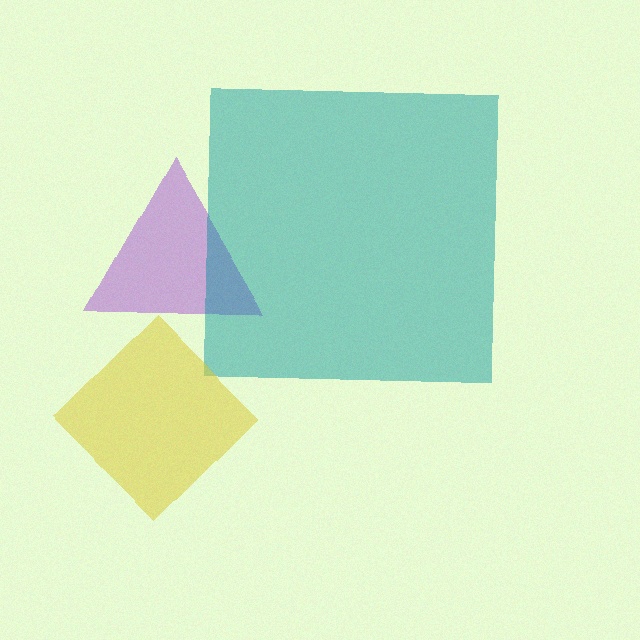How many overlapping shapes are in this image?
There are 3 overlapping shapes in the image.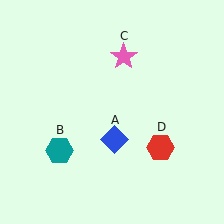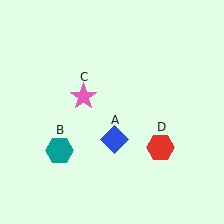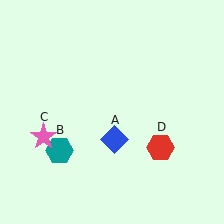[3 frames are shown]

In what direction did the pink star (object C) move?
The pink star (object C) moved down and to the left.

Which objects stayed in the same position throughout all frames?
Blue diamond (object A) and teal hexagon (object B) and red hexagon (object D) remained stationary.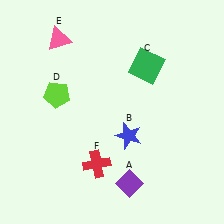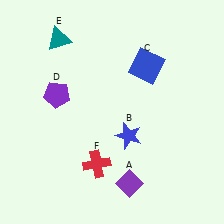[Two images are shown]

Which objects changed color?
C changed from green to blue. D changed from lime to purple. E changed from pink to teal.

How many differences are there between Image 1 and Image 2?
There are 3 differences between the two images.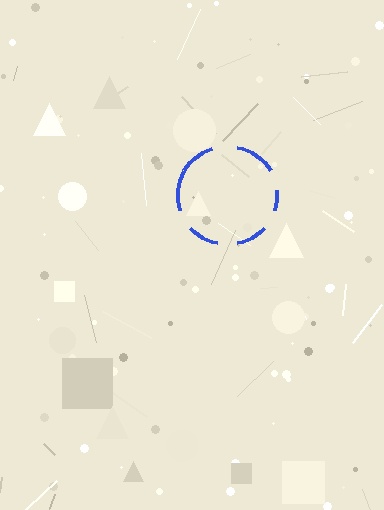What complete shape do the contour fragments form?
The contour fragments form a circle.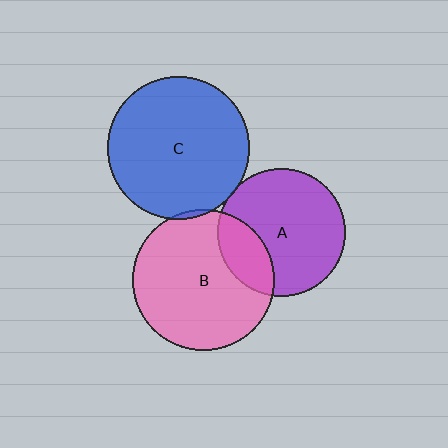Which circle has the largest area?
Circle C (blue).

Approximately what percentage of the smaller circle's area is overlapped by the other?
Approximately 5%.